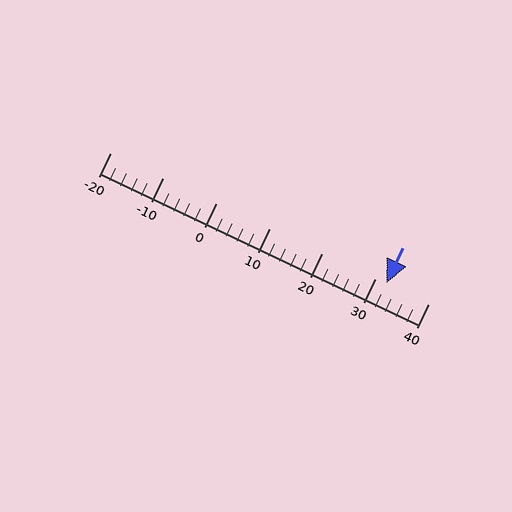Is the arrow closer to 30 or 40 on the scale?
The arrow is closer to 30.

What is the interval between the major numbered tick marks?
The major tick marks are spaced 10 units apart.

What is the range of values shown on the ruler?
The ruler shows values from -20 to 40.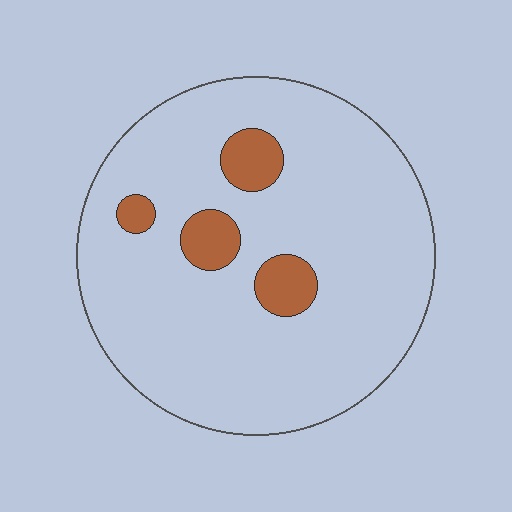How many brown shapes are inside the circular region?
4.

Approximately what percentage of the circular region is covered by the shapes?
Approximately 10%.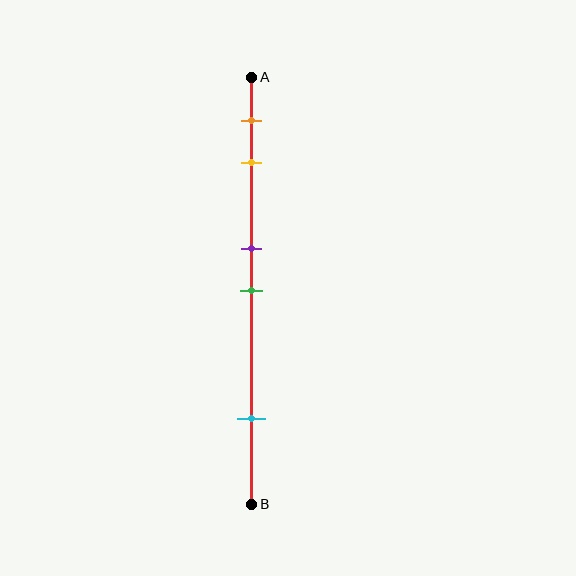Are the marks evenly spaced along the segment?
No, the marks are not evenly spaced.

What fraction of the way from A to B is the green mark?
The green mark is approximately 50% (0.5) of the way from A to B.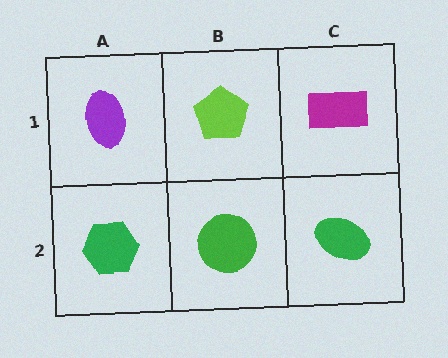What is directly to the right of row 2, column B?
A green ellipse.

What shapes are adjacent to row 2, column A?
A purple ellipse (row 1, column A), a green circle (row 2, column B).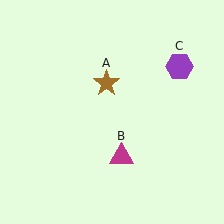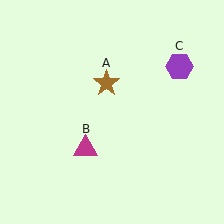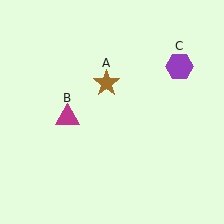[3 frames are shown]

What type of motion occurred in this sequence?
The magenta triangle (object B) rotated clockwise around the center of the scene.